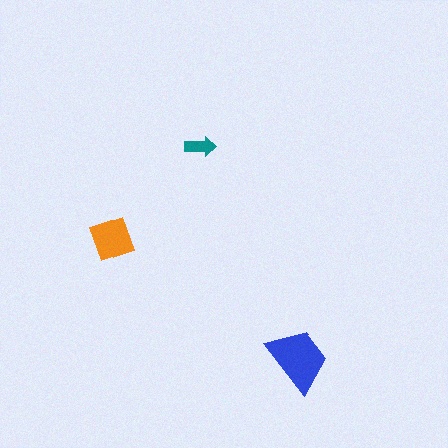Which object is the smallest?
The teal arrow.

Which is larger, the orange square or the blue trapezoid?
The blue trapezoid.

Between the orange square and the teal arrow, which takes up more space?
The orange square.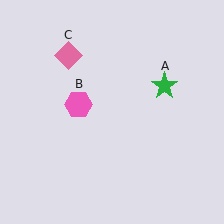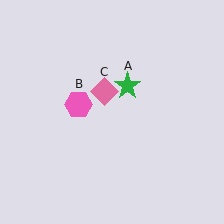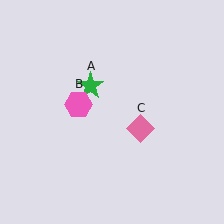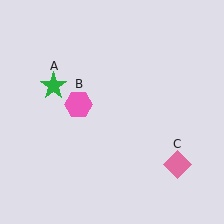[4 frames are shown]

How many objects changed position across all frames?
2 objects changed position: green star (object A), pink diamond (object C).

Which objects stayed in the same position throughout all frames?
Pink hexagon (object B) remained stationary.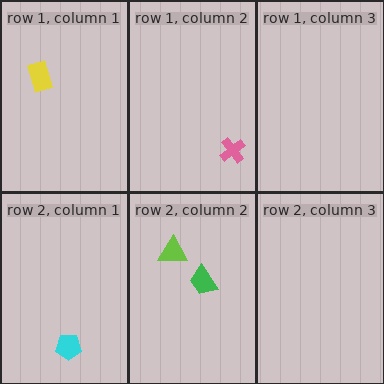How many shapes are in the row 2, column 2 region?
2.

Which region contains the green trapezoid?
The row 2, column 2 region.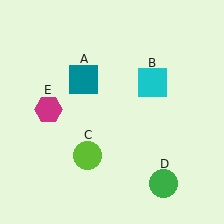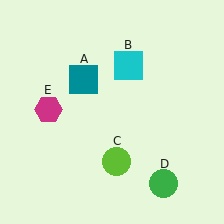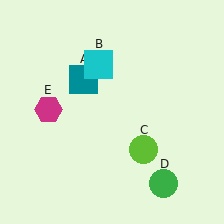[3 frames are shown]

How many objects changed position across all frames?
2 objects changed position: cyan square (object B), lime circle (object C).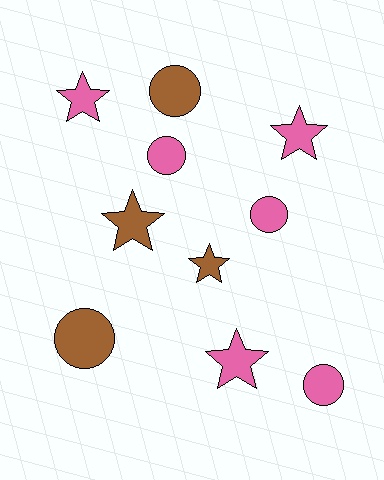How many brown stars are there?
There are 2 brown stars.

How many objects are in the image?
There are 10 objects.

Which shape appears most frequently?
Circle, with 5 objects.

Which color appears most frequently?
Pink, with 6 objects.